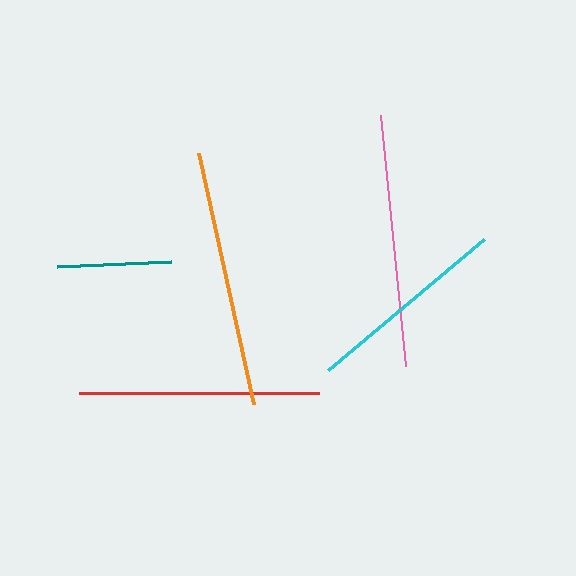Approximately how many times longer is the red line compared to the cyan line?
The red line is approximately 1.2 times the length of the cyan line.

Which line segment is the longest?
The orange line is the longest at approximately 257 pixels.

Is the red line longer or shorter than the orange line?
The orange line is longer than the red line.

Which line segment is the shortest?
The teal line is the shortest at approximately 114 pixels.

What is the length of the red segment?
The red segment is approximately 240 pixels long.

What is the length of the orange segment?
The orange segment is approximately 257 pixels long.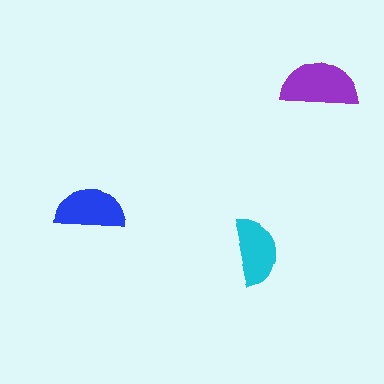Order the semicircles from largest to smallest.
the purple one, the blue one, the cyan one.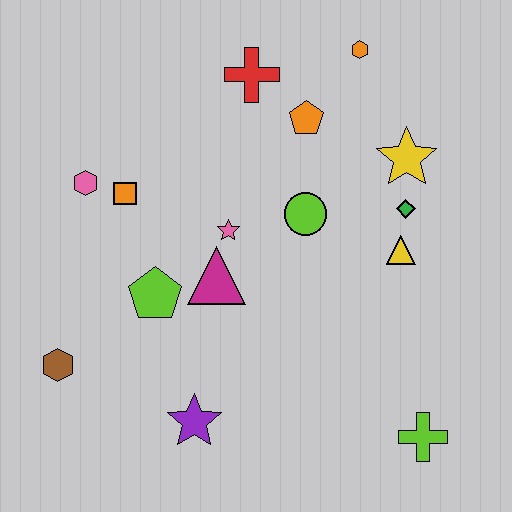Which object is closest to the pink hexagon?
The orange square is closest to the pink hexagon.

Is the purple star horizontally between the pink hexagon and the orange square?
No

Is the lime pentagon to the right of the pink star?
No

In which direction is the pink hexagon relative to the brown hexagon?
The pink hexagon is above the brown hexagon.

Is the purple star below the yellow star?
Yes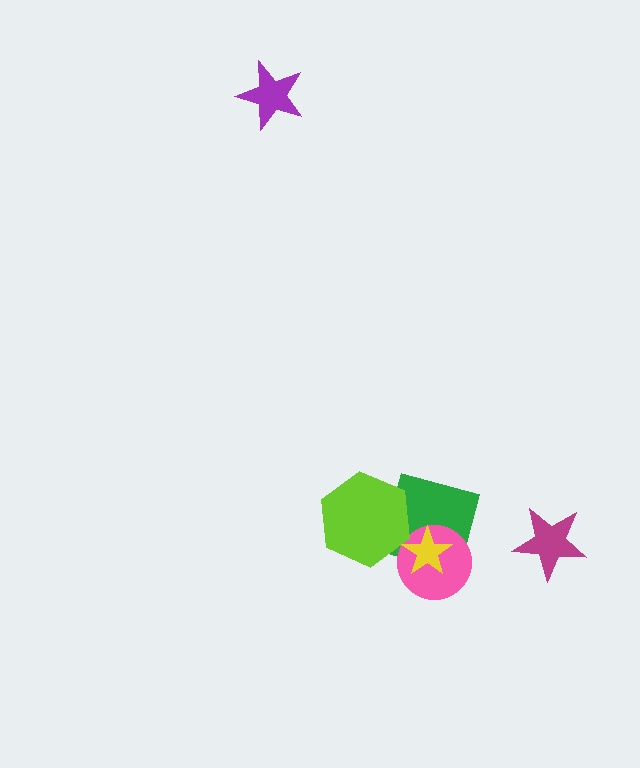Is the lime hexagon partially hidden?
No, no other shape covers it.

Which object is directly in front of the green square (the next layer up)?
The pink circle is directly in front of the green square.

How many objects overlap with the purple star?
0 objects overlap with the purple star.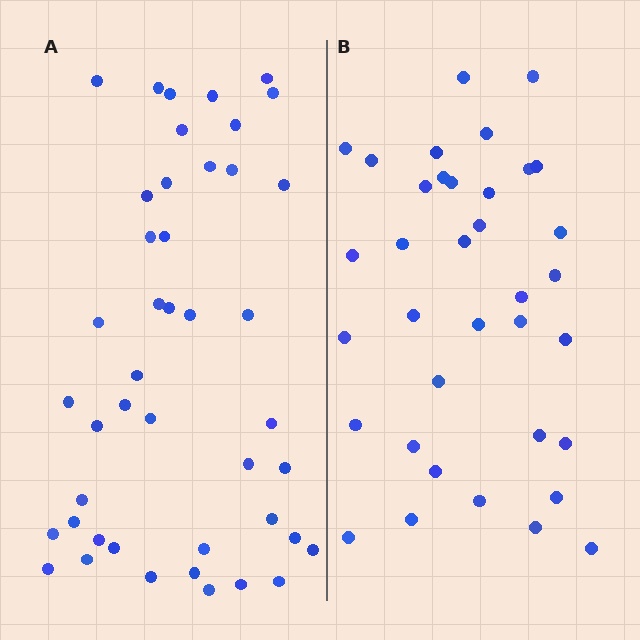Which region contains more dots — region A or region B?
Region A (the left region) has more dots.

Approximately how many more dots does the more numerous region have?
Region A has roughly 8 or so more dots than region B.